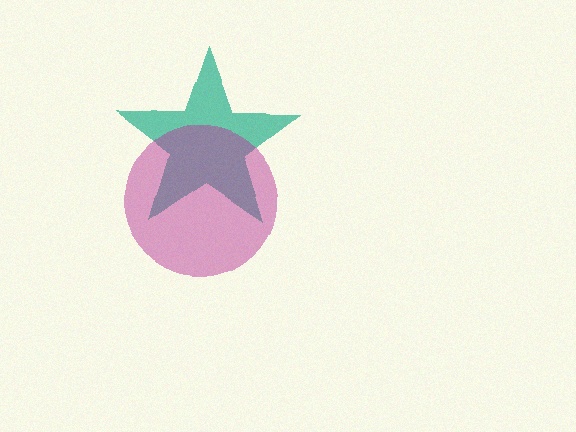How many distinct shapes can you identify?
There are 2 distinct shapes: a teal star, a magenta circle.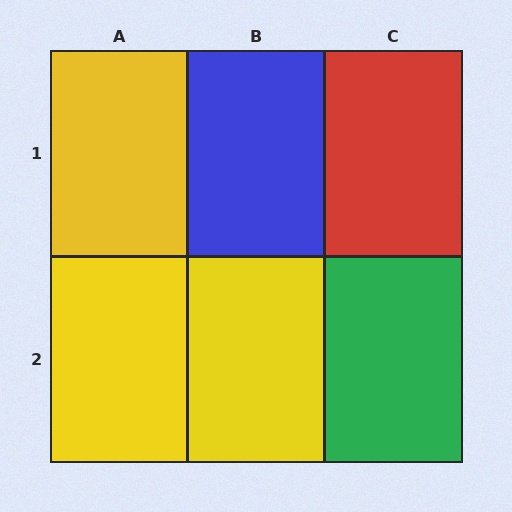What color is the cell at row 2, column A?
Yellow.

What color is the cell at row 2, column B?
Yellow.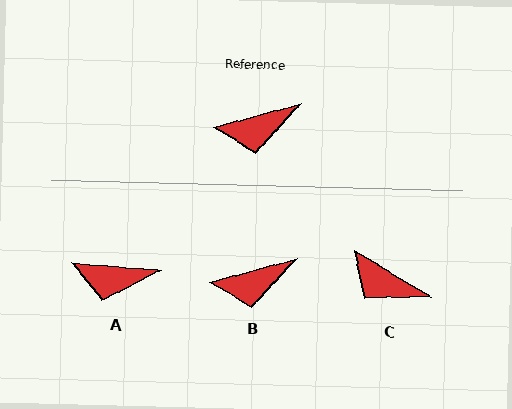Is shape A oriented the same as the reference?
No, it is off by about 20 degrees.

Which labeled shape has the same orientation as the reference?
B.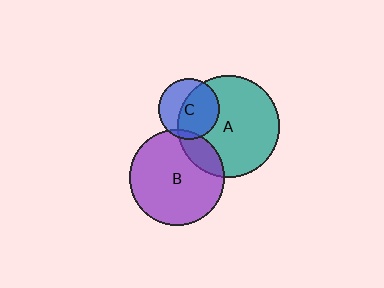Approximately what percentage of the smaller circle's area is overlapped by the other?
Approximately 15%.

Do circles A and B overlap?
Yes.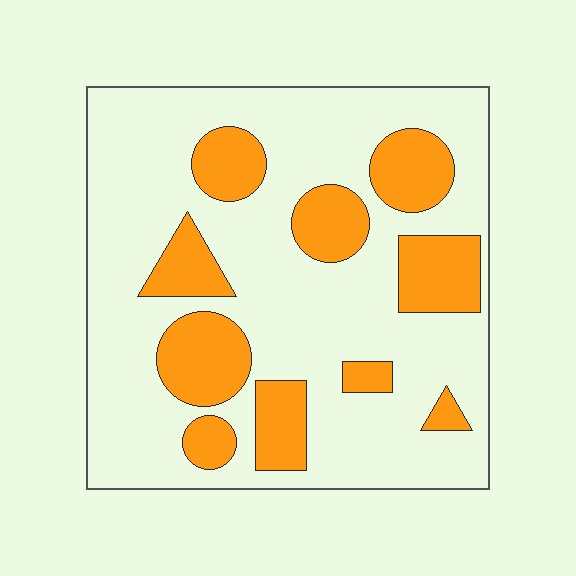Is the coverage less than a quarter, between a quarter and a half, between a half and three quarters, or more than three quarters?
Between a quarter and a half.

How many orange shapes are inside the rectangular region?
10.